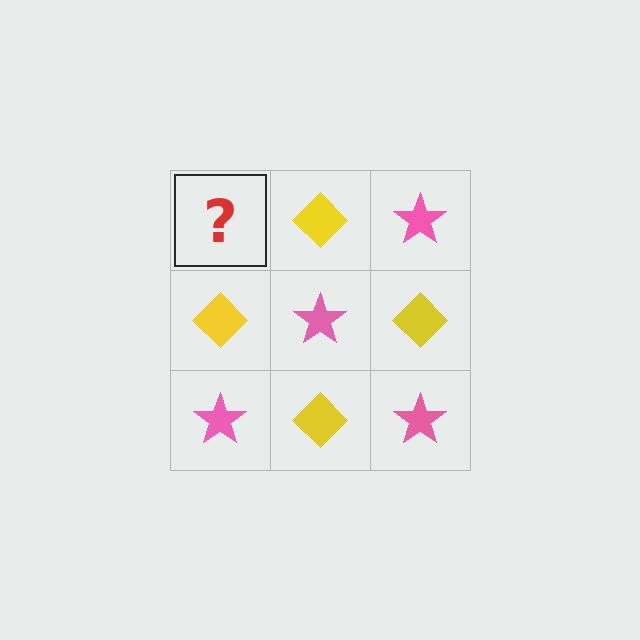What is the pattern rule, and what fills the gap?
The rule is that it alternates pink star and yellow diamond in a checkerboard pattern. The gap should be filled with a pink star.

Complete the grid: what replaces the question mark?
The question mark should be replaced with a pink star.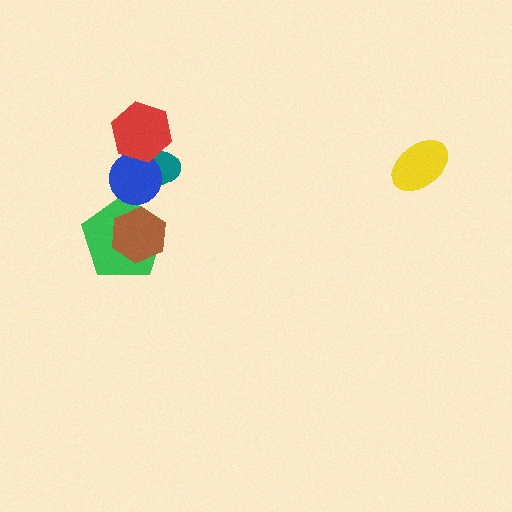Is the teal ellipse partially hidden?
Yes, it is partially covered by another shape.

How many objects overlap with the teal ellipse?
2 objects overlap with the teal ellipse.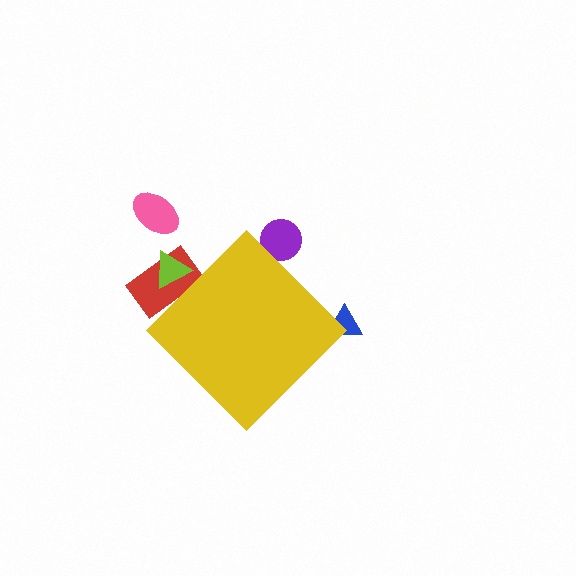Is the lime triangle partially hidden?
Yes, the lime triangle is partially hidden behind the yellow diamond.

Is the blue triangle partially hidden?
Yes, the blue triangle is partially hidden behind the yellow diamond.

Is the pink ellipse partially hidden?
No, the pink ellipse is fully visible.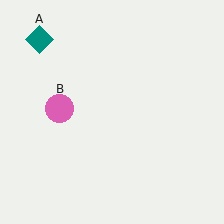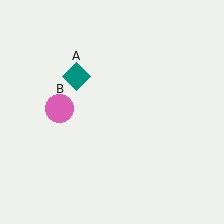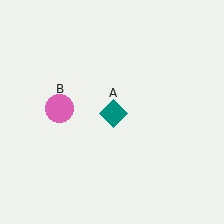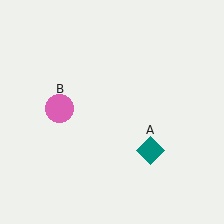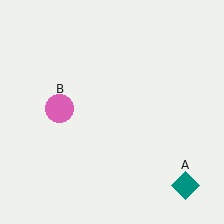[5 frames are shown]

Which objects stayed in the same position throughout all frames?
Pink circle (object B) remained stationary.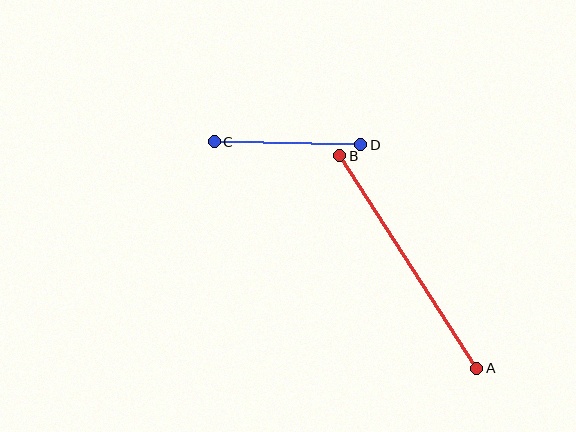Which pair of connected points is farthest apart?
Points A and B are farthest apart.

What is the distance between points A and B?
The distance is approximately 253 pixels.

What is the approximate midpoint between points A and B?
The midpoint is at approximately (408, 262) pixels.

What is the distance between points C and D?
The distance is approximately 147 pixels.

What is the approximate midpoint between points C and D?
The midpoint is at approximately (288, 143) pixels.